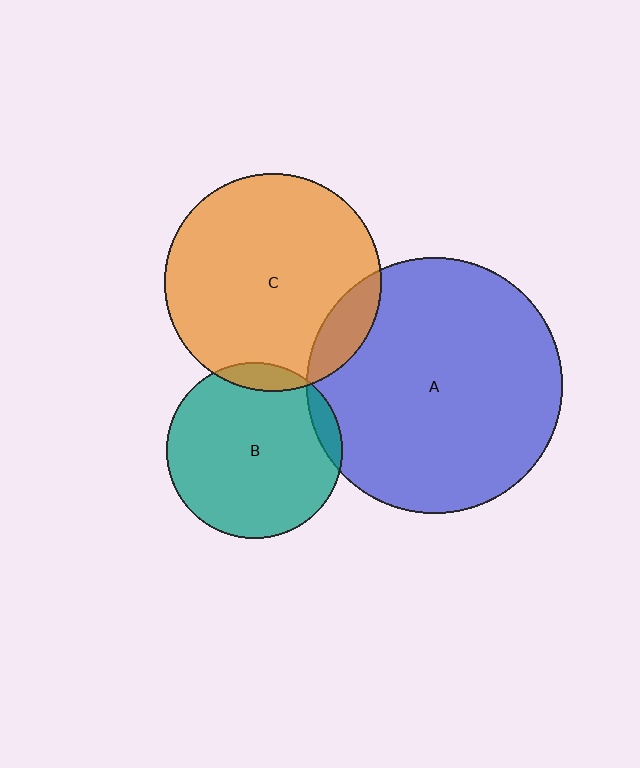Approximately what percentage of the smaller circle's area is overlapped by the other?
Approximately 10%.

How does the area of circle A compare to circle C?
Approximately 1.4 times.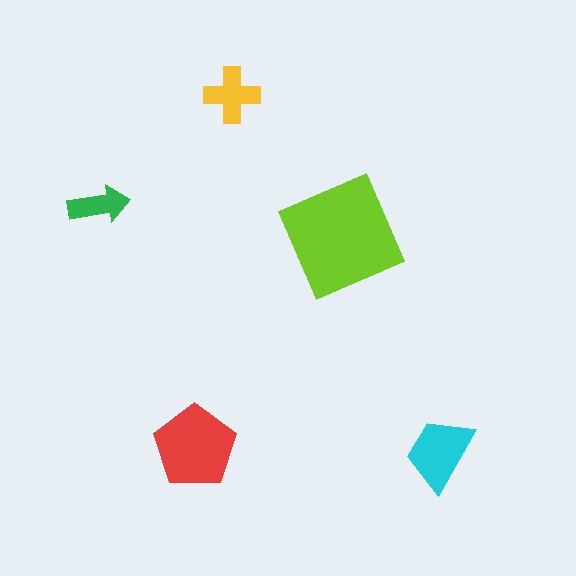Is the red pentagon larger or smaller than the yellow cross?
Larger.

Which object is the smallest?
The green arrow.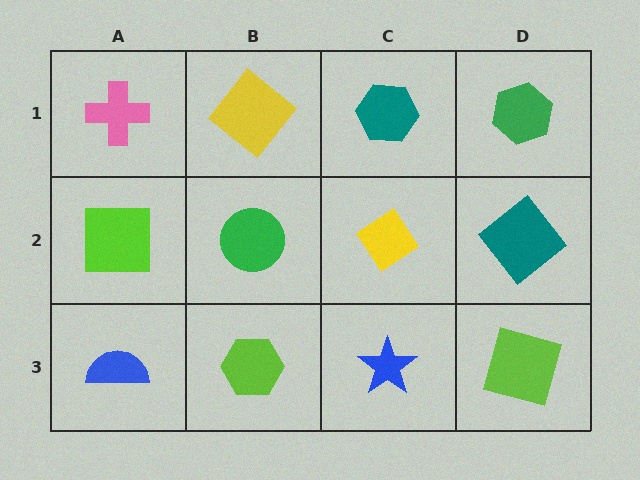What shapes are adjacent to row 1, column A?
A lime square (row 2, column A), a yellow diamond (row 1, column B).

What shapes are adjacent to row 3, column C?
A yellow diamond (row 2, column C), a lime hexagon (row 3, column B), a lime square (row 3, column D).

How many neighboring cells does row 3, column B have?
3.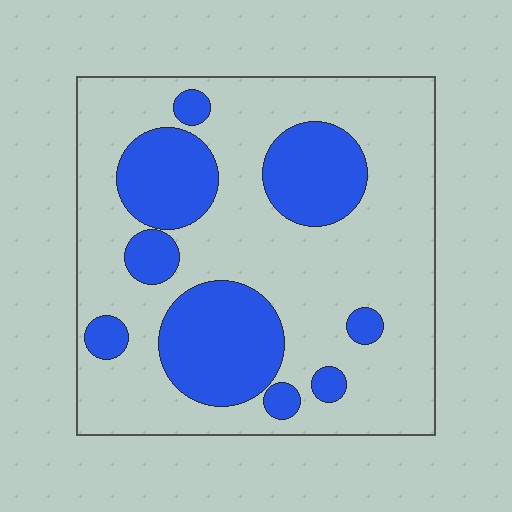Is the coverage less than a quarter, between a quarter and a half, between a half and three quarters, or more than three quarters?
Between a quarter and a half.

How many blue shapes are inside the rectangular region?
9.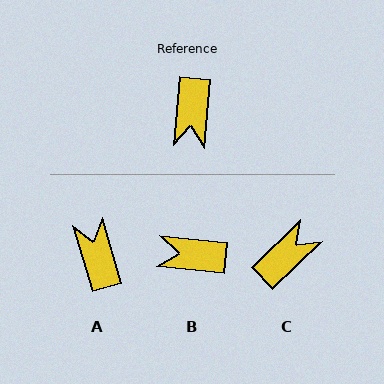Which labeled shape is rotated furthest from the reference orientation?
A, about 159 degrees away.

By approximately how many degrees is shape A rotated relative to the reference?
Approximately 159 degrees clockwise.